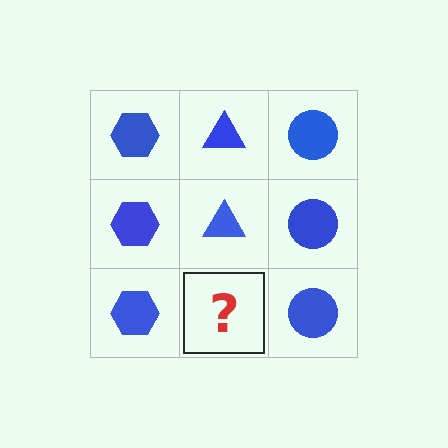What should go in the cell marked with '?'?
The missing cell should contain a blue triangle.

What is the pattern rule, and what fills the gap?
The rule is that each column has a consistent shape. The gap should be filled with a blue triangle.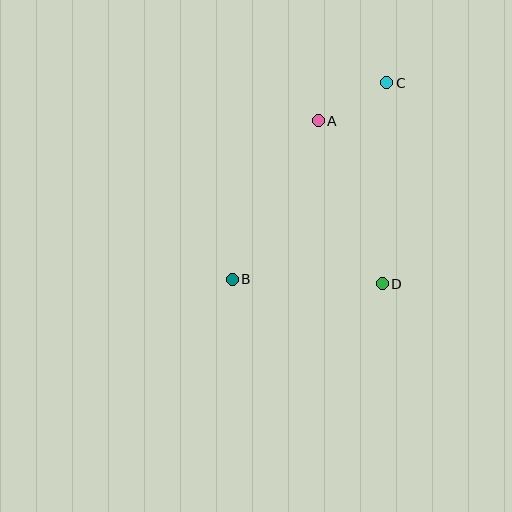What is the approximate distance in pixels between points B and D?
The distance between B and D is approximately 150 pixels.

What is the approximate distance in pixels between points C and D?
The distance between C and D is approximately 201 pixels.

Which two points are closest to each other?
Points A and C are closest to each other.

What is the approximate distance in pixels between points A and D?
The distance between A and D is approximately 175 pixels.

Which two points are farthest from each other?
Points B and C are farthest from each other.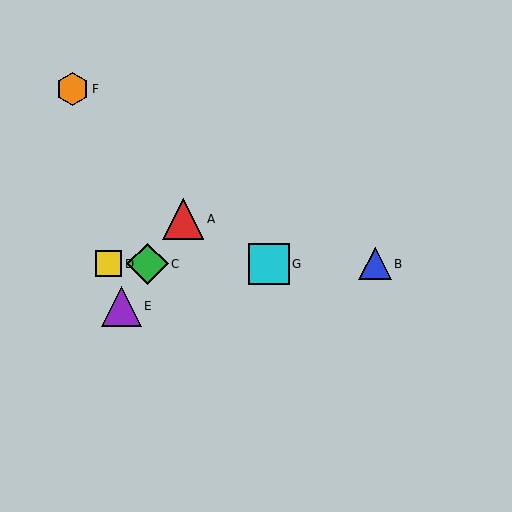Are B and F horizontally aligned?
No, B is at y≈264 and F is at y≈89.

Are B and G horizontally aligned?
Yes, both are at y≈264.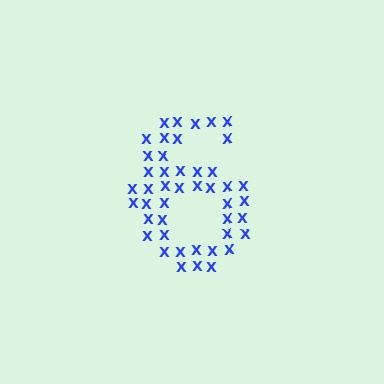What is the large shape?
The large shape is the digit 6.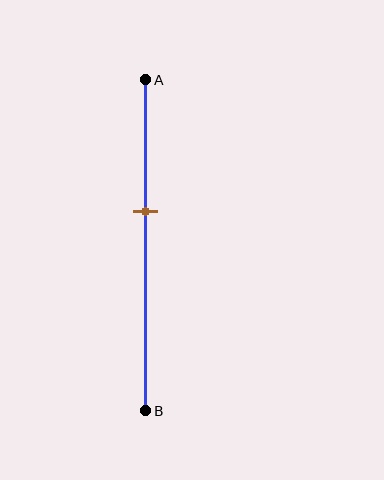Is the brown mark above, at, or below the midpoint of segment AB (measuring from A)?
The brown mark is above the midpoint of segment AB.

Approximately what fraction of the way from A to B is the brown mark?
The brown mark is approximately 40% of the way from A to B.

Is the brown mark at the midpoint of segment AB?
No, the mark is at about 40% from A, not at the 50% midpoint.